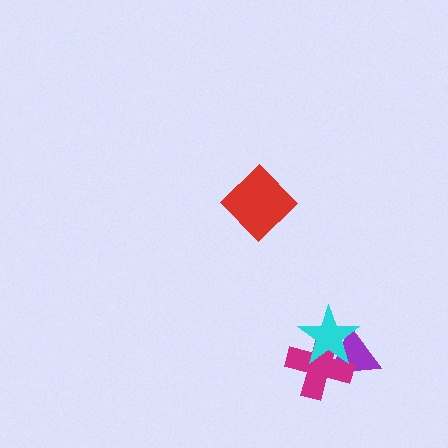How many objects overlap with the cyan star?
2 objects overlap with the cyan star.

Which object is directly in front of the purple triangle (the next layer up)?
The magenta cross is directly in front of the purple triangle.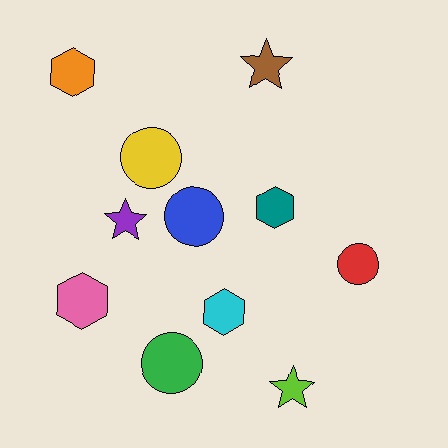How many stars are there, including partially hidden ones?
There are 3 stars.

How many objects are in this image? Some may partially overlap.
There are 11 objects.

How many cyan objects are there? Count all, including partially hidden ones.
There is 1 cyan object.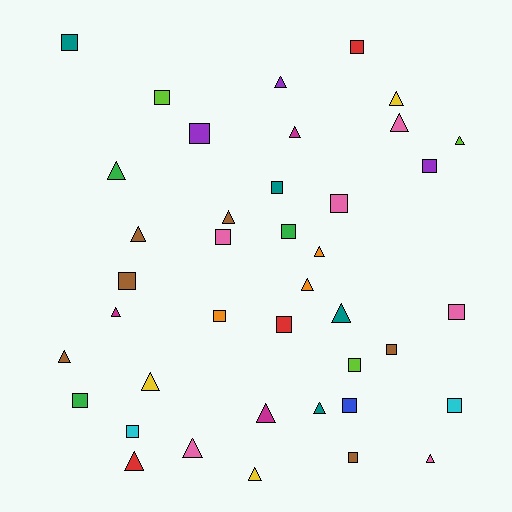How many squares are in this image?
There are 20 squares.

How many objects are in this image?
There are 40 objects.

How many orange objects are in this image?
There are 3 orange objects.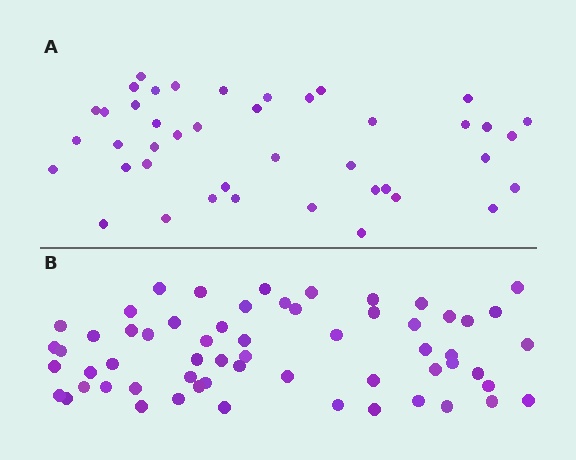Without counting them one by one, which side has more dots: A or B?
Region B (the bottom region) has more dots.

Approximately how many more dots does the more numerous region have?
Region B has approximately 20 more dots than region A.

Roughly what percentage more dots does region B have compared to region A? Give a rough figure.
About 45% more.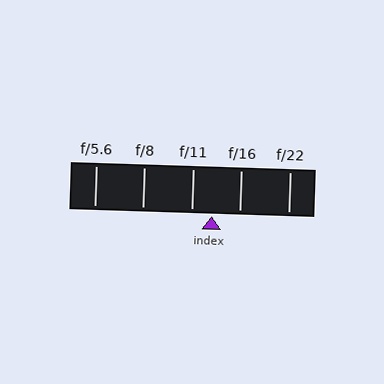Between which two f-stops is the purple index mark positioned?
The index mark is between f/11 and f/16.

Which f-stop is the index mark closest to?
The index mark is closest to f/11.